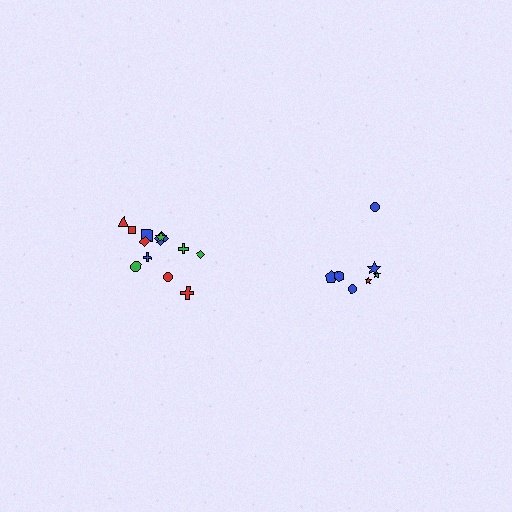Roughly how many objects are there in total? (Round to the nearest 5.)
Roughly 20 objects in total.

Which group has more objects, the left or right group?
The left group.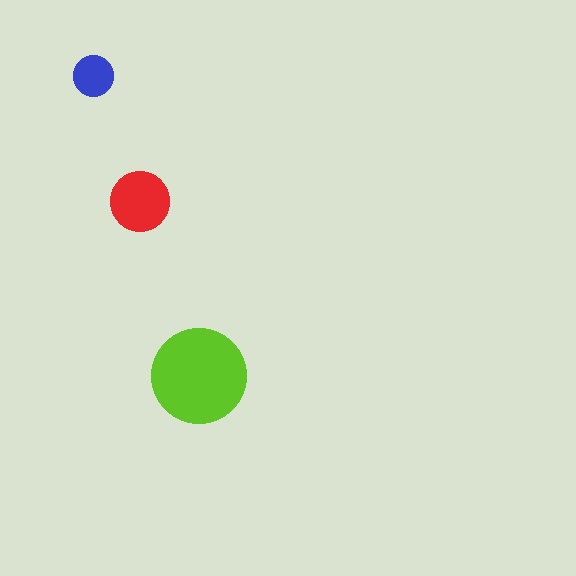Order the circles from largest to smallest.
the lime one, the red one, the blue one.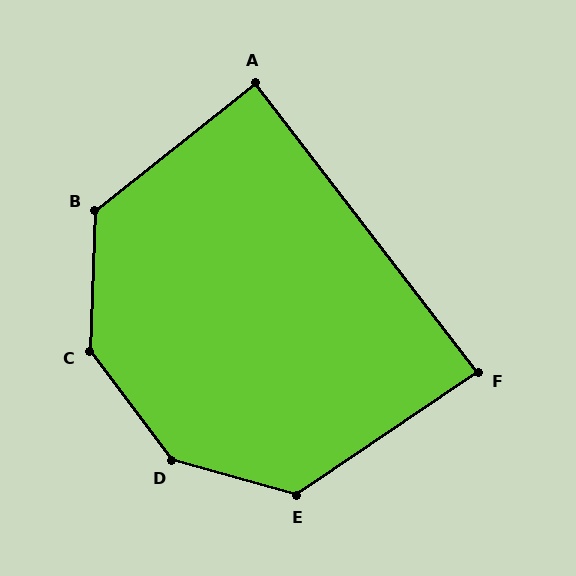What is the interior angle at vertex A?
Approximately 89 degrees (approximately right).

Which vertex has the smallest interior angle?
F, at approximately 87 degrees.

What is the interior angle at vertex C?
Approximately 141 degrees (obtuse).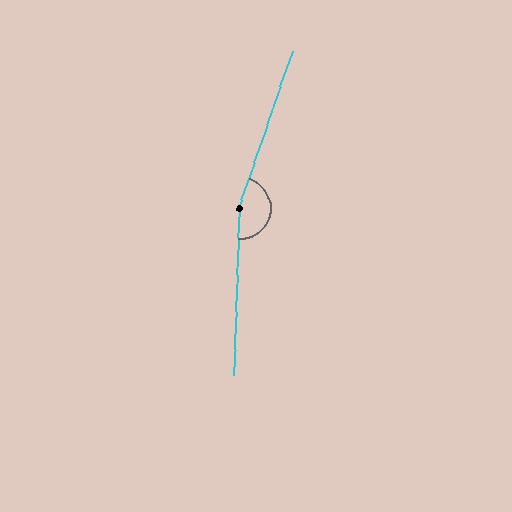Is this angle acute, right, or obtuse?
It is obtuse.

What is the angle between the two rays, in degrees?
Approximately 163 degrees.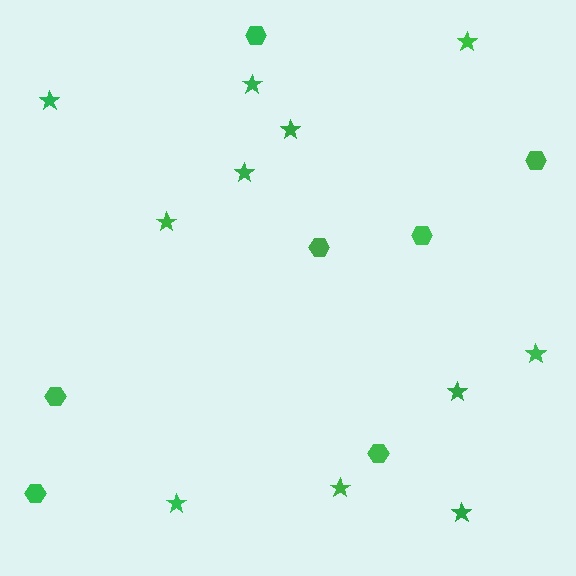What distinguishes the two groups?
There are 2 groups: one group of hexagons (7) and one group of stars (11).